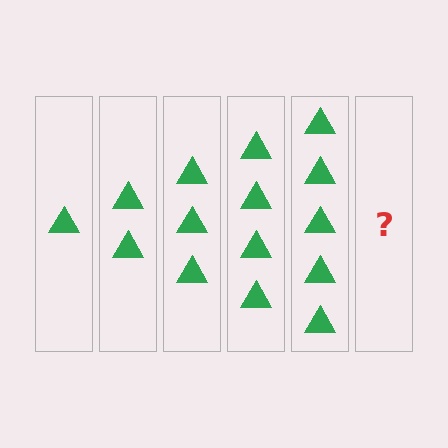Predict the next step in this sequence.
The next step is 6 triangles.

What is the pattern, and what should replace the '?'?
The pattern is that each step adds one more triangle. The '?' should be 6 triangles.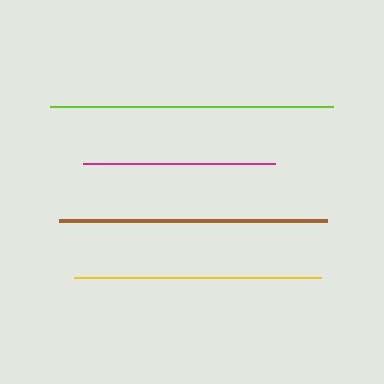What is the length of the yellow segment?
The yellow segment is approximately 247 pixels long.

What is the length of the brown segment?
The brown segment is approximately 268 pixels long.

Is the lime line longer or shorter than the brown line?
The lime line is longer than the brown line.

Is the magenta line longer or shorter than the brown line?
The brown line is longer than the magenta line.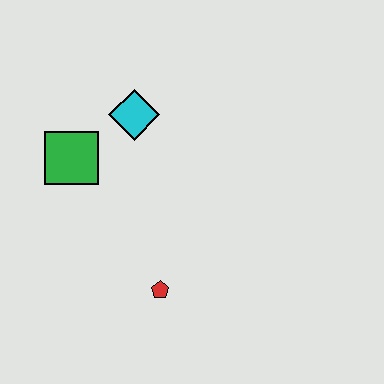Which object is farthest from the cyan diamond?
The red pentagon is farthest from the cyan diamond.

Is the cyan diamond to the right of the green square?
Yes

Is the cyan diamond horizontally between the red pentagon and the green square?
Yes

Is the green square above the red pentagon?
Yes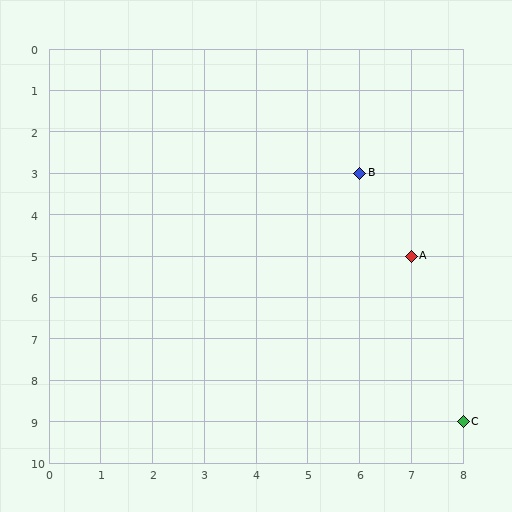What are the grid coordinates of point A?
Point A is at grid coordinates (7, 5).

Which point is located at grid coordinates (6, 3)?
Point B is at (6, 3).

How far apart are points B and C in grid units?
Points B and C are 2 columns and 6 rows apart (about 6.3 grid units diagonally).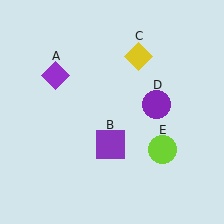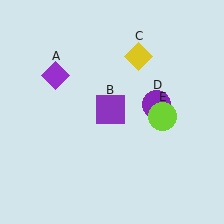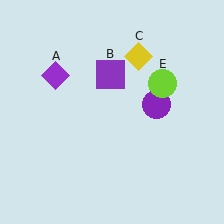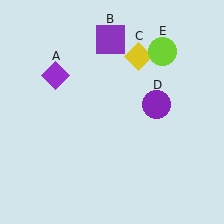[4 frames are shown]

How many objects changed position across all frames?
2 objects changed position: purple square (object B), lime circle (object E).